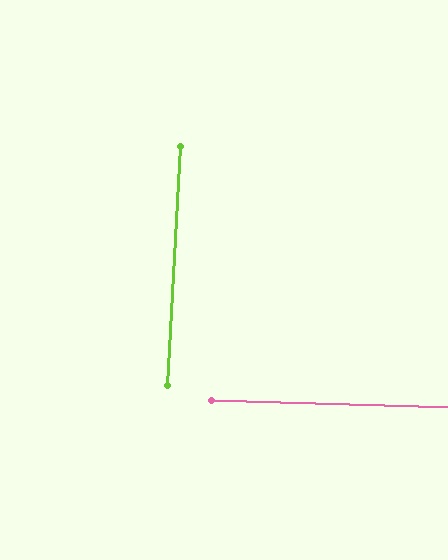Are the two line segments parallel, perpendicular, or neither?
Perpendicular — they meet at approximately 88°.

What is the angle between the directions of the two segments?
Approximately 88 degrees.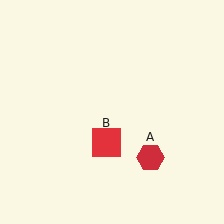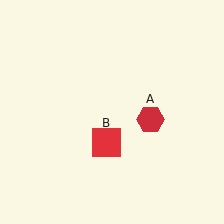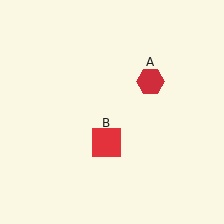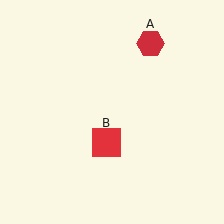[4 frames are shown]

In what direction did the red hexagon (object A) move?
The red hexagon (object A) moved up.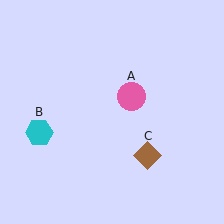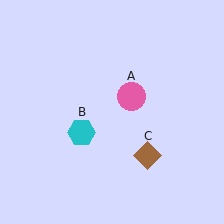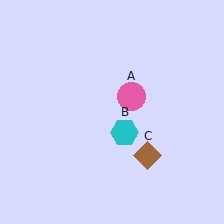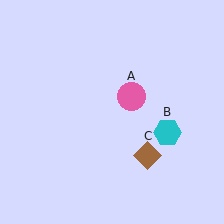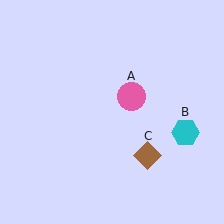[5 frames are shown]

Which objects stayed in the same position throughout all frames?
Pink circle (object A) and brown diamond (object C) remained stationary.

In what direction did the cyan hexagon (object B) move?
The cyan hexagon (object B) moved right.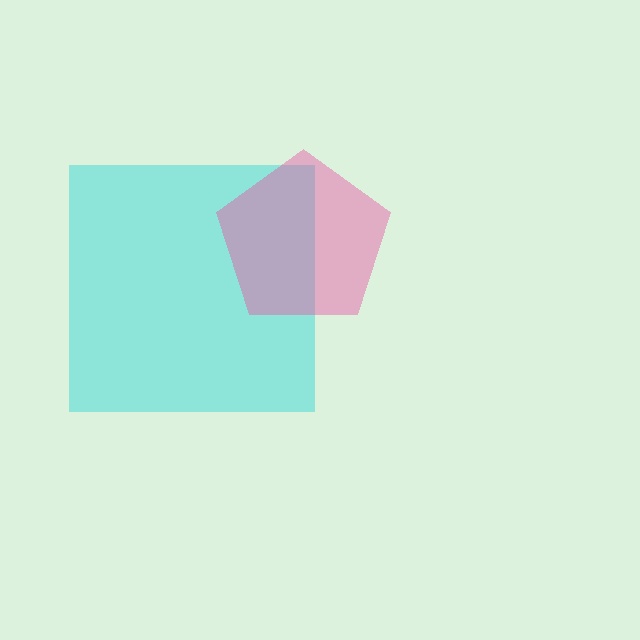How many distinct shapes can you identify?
There are 2 distinct shapes: a cyan square, a pink pentagon.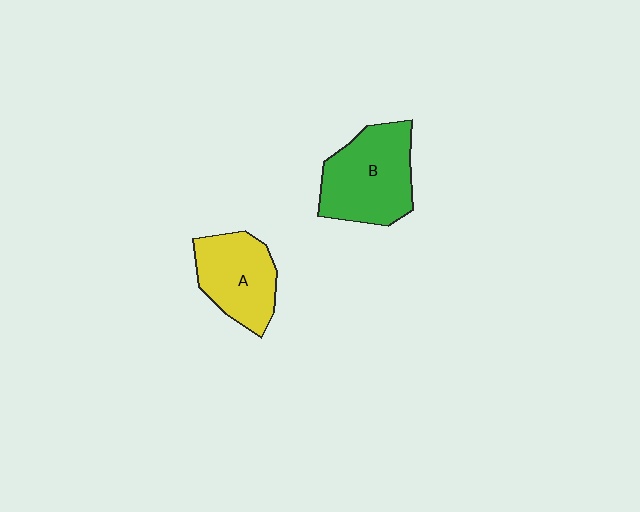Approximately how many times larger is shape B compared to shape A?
Approximately 1.3 times.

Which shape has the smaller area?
Shape A (yellow).